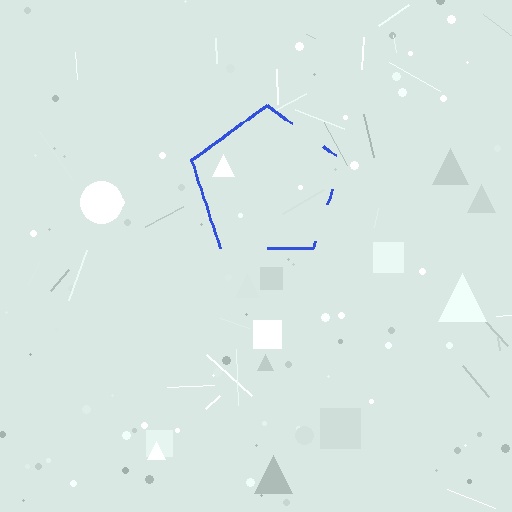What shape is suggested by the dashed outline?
The dashed outline suggests a pentagon.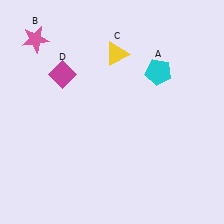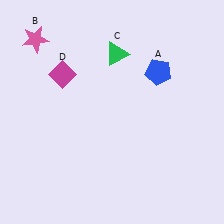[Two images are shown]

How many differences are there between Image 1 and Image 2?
There are 2 differences between the two images.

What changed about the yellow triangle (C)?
In Image 1, C is yellow. In Image 2, it changed to green.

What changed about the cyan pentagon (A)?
In Image 1, A is cyan. In Image 2, it changed to blue.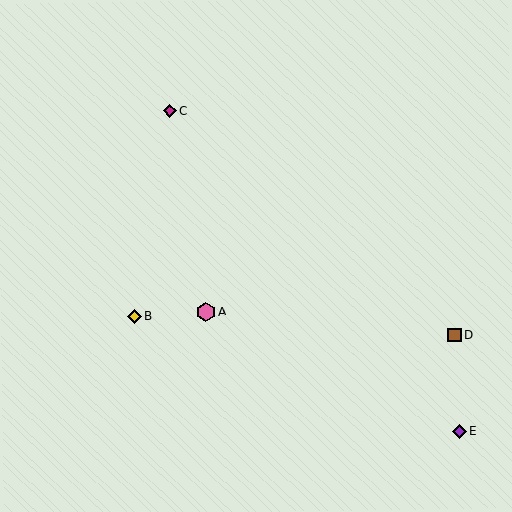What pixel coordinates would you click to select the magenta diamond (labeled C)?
Click at (170, 111) to select the magenta diamond C.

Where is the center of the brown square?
The center of the brown square is at (455, 335).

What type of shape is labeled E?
Shape E is a purple diamond.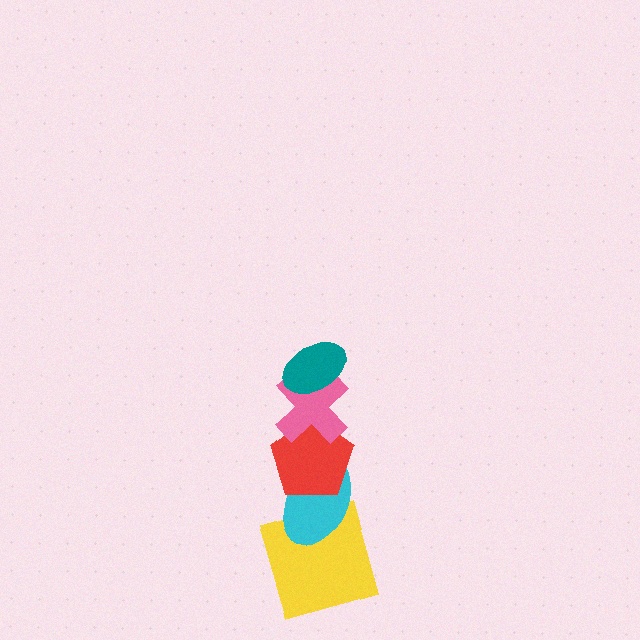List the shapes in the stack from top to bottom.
From top to bottom: the teal ellipse, the pink cross, the red pentagon, the cyan ellipse, the yellow square.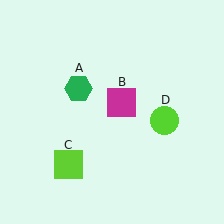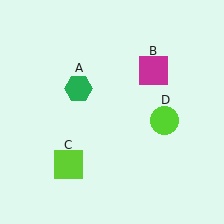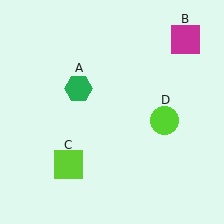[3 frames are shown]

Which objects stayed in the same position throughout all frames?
Green hexagon (object A) and lime square (object C) and lime circle (object D) remained stationary.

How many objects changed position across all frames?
1 object changed position: magenta square (object B).